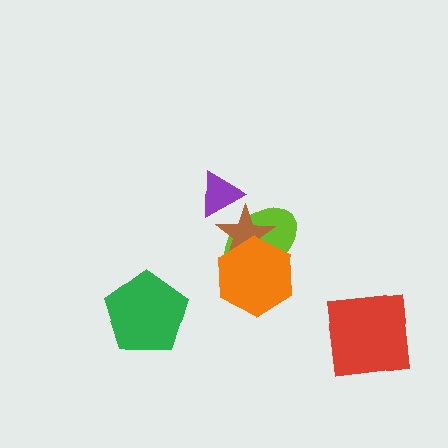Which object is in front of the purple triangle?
The brown star is in front of the purple triangle.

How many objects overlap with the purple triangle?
2 objects overlap with the purple triangle.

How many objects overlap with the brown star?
3 objects overlap with the brown star.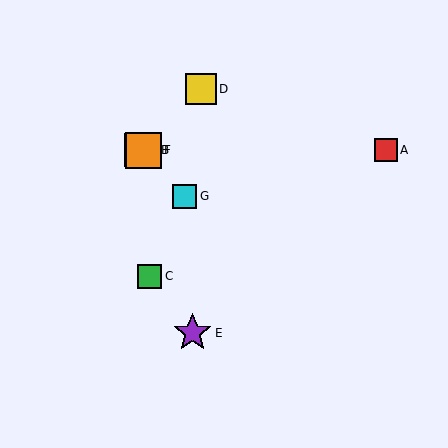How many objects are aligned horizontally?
3 objects (A, B, F) are aligned horizontally.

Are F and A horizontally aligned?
Yes, both are at y≈150.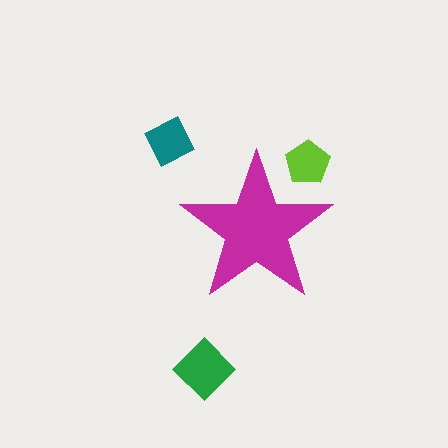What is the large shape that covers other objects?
A magenta star.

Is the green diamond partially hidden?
No, the green diamond is fully visible.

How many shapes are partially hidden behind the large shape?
1 shape is partially hidden.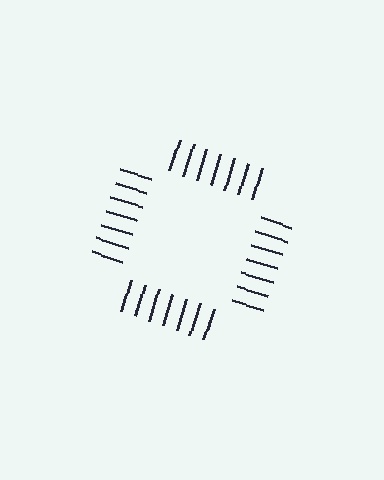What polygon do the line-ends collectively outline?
An illusory square — the line segments terminate on its edges but no continuous stroke is drawn.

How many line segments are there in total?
28 — 7 along each of the 4 edges.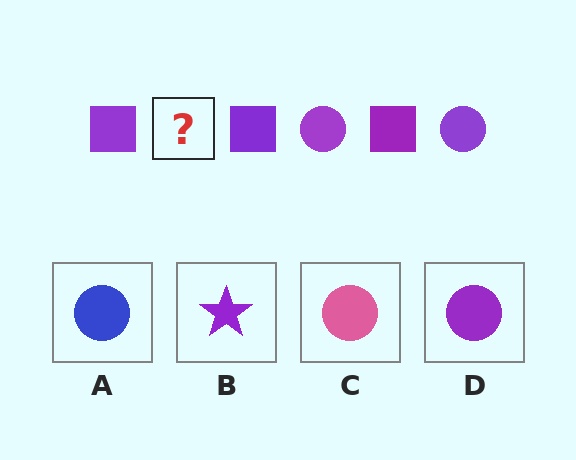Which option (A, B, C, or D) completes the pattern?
D.